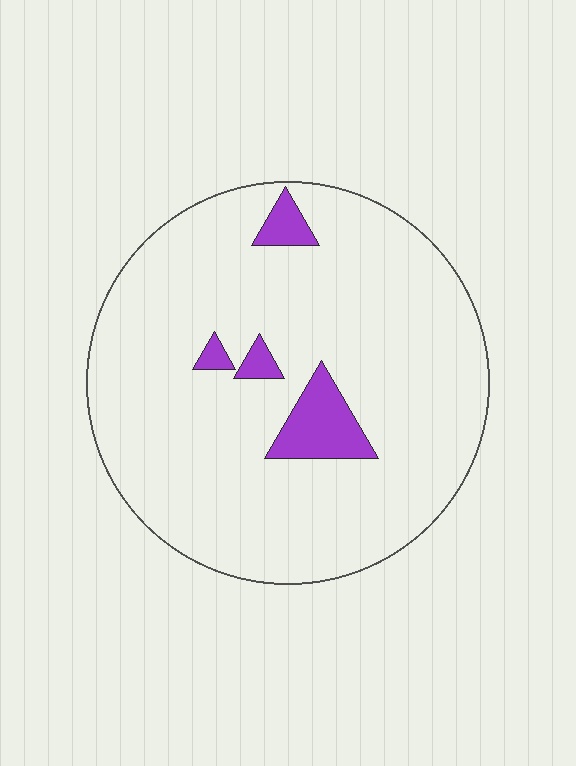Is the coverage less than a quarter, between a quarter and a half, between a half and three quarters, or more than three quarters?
Less than a quarter.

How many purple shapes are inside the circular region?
4.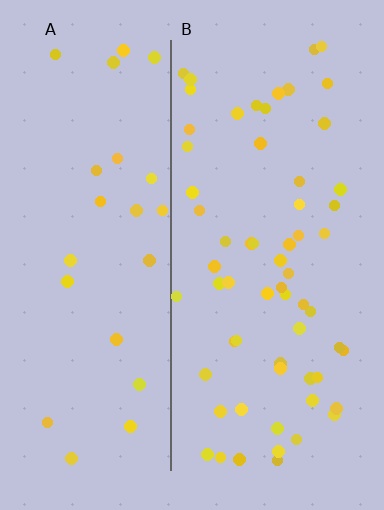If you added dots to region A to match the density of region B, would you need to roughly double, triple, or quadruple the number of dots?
Approximately double.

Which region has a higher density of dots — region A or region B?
B (the right).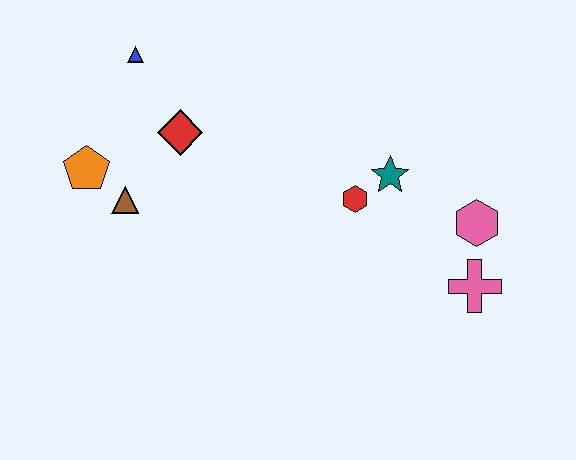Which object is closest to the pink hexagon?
The pink cross is closest to the pink hexagon.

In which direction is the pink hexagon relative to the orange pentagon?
The pink hexagon is to the right of the orange pentagon.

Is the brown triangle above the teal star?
No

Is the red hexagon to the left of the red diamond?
No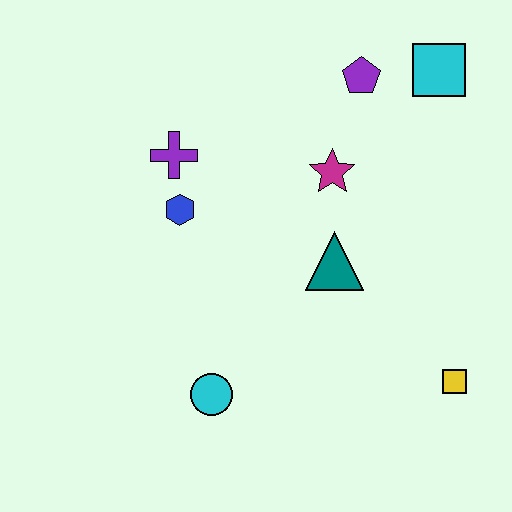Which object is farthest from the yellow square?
The purple cross is farthest from the yellow square.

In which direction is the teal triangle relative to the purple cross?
The teal triangle is to the right of the purple cross.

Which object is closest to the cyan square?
The purple pentagon is closest to the cyan square.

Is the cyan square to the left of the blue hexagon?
No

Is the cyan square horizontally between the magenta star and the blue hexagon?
No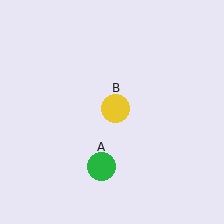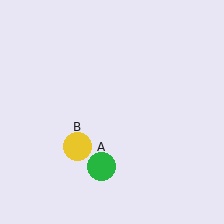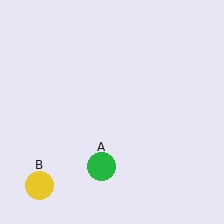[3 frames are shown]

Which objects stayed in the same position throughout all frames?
Green circle (object A) remained stationary.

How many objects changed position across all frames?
1 object changed position: yellow circle (object B).